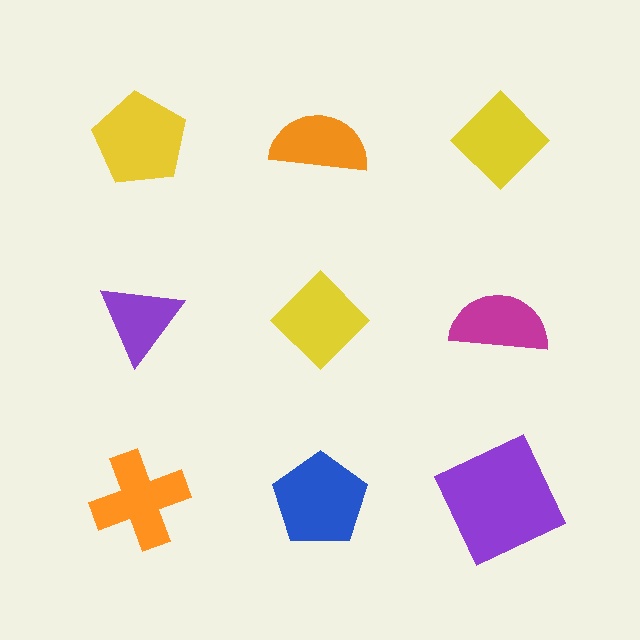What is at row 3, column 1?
An orange cross.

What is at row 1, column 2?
An orange semicircle.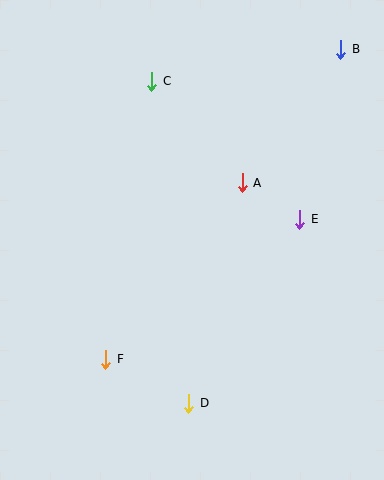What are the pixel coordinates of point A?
Point A is at (242, 183).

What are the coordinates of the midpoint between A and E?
The midpoint between A and E is at (271, 201).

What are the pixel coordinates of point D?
Point D is at (189, 403).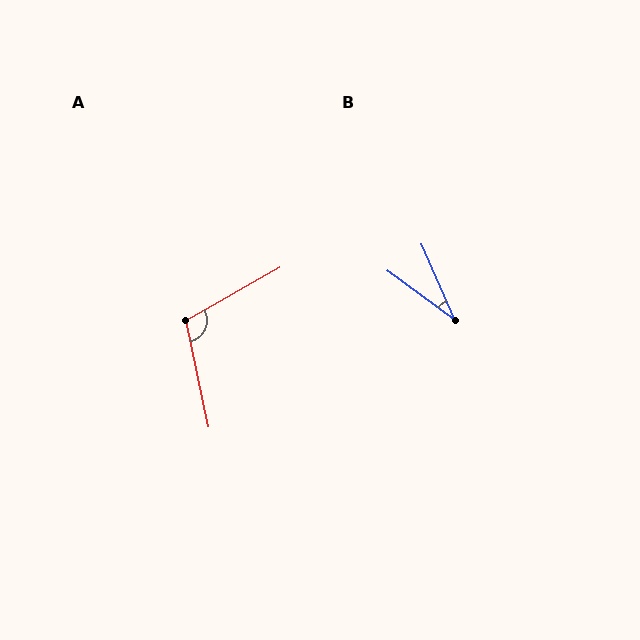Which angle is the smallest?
B, at approximately 30 degrees.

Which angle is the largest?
A, at approximately 108 degrees.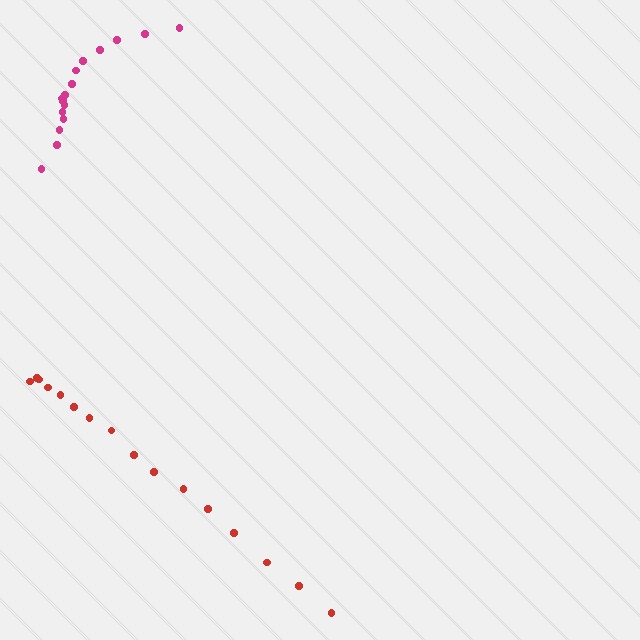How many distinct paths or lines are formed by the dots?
There are 2 distinct paths.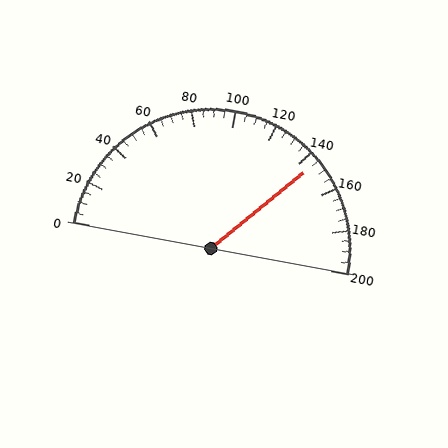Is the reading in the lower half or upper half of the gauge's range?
The reading is in the upper half of the range (0 to 200).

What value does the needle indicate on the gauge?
The needle indicates approximately 145.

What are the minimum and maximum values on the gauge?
The gauge ranges from 0 to 200.